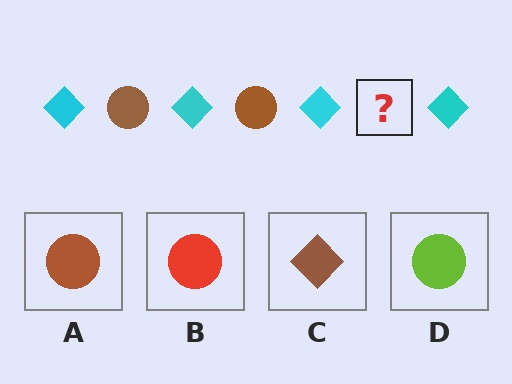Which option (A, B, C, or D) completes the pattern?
A.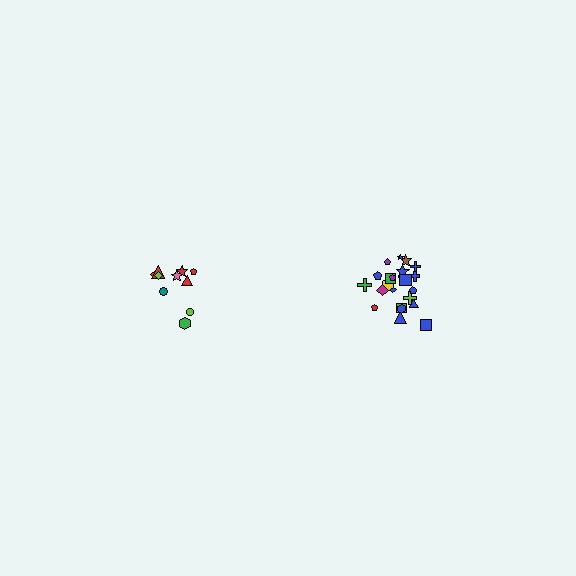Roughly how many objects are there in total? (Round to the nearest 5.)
Roughly 30 objects in total.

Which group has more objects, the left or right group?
The right group.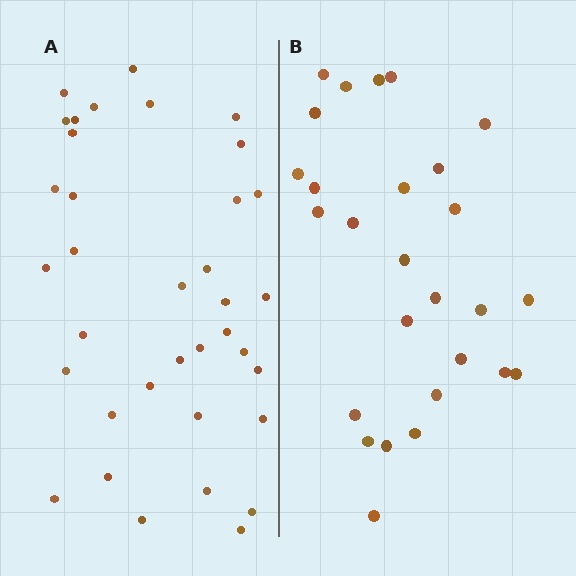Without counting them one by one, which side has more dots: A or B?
Region A (the left region) has more dots.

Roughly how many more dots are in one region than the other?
Region A has roughly 8 or so more dots than region B.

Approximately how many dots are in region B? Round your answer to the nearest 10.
About 30 dots. (The exact count is 27, which rounds to 30.)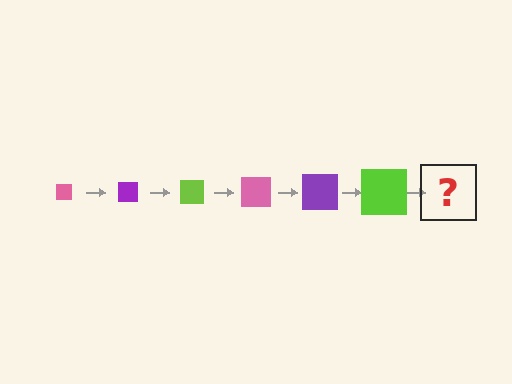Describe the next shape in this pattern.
It should be a pink square, larger than the previous one.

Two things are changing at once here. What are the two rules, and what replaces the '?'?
The two rules are that the square grows larger each step and the color cycles through pink, purple, and lime. The '?' should be a pink square, larger than the previous one.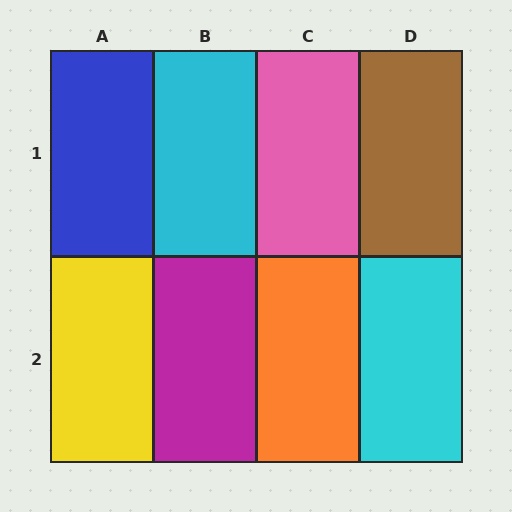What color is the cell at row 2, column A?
Yellow.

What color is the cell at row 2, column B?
Magenta.